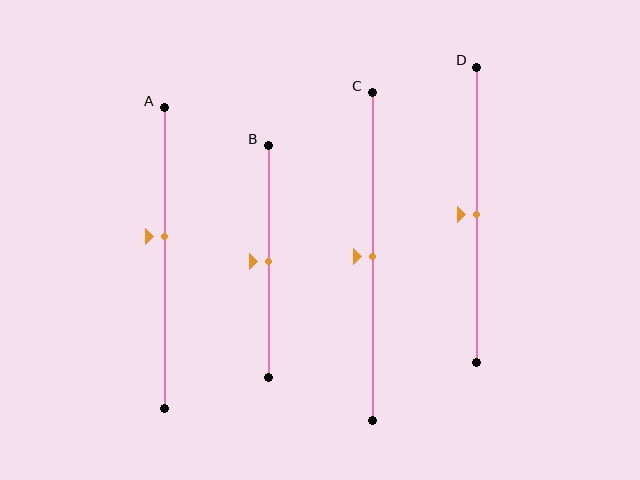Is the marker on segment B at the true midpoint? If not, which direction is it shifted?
Yes, the marker on segment B is at the true midpoint.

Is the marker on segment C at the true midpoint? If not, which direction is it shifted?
Yes, the marker on segment C is at the true midpoint.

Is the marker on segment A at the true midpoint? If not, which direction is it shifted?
No, the marker on segment A is shifted upward by about 7% of the segment length.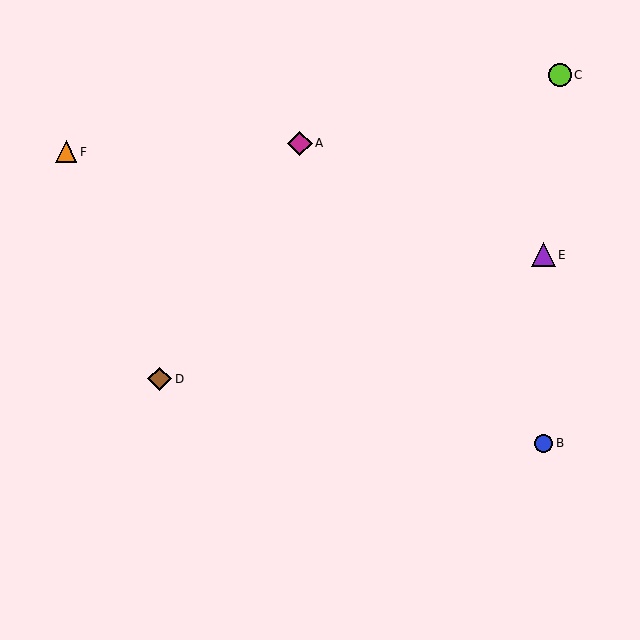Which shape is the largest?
The magenta diamond (labeled A) is the largest.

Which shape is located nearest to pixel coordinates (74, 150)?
The orange triangle (labeled F) at (66, 152) is nearest to that location.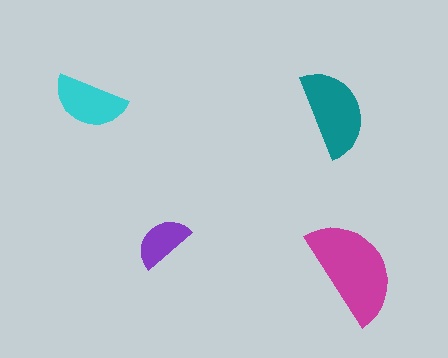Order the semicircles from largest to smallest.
the magenta one, the teal one, the cyan one, the purple one.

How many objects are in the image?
There are 4 objects in the image.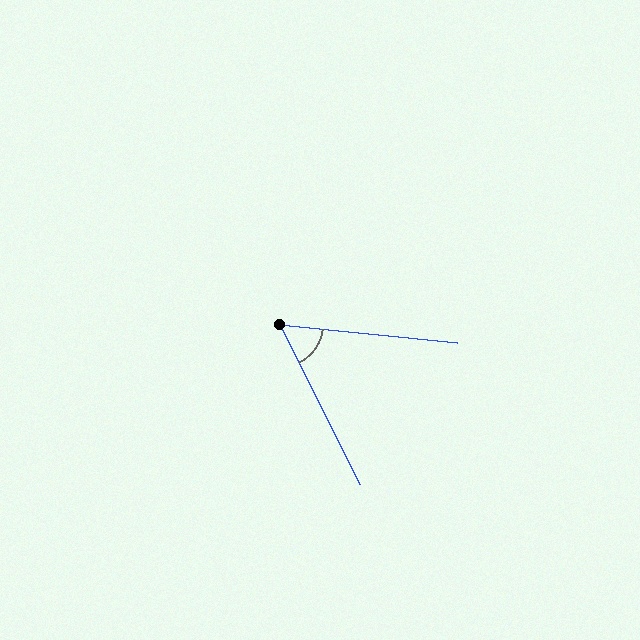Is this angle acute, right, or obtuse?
It is acute.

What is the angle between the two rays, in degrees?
Approximately 58 degrees.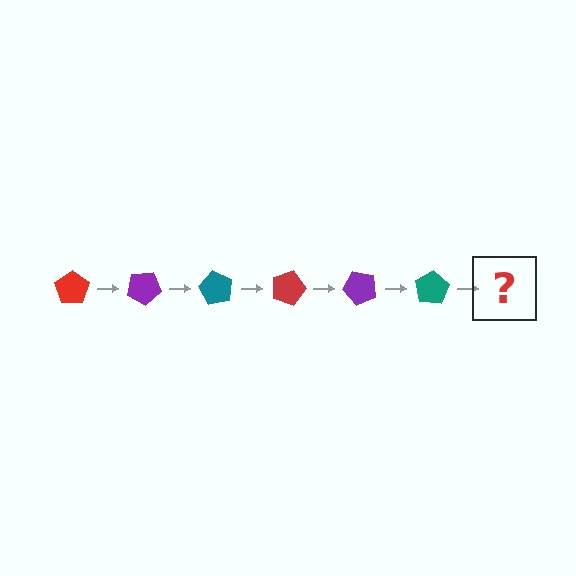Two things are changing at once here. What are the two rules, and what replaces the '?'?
The two rules are that it rotates 30 degrees each step and the color cycles through red, purple, and teal. The '?' should be a red pentagon, rotated 180 degrees from the start.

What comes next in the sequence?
The next element should be a red pentagon, rotated 180 degrees from the start.